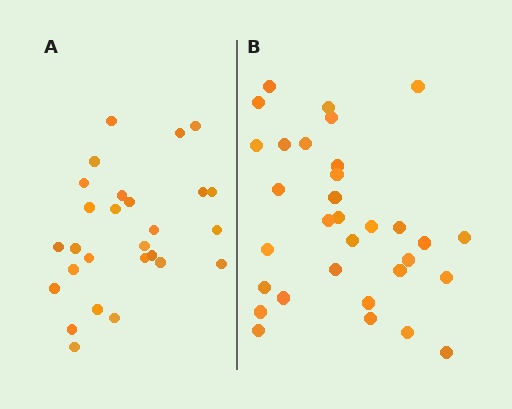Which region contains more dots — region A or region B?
Region B (the right region) has more dots.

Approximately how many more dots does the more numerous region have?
Region B has about 5 more dots than region A.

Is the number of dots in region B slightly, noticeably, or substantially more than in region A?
Region B has only slightly more — the two regions are fairly close. The ratio is roughly 1.2 to 1.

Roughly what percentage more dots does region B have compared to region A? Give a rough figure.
About 20% more.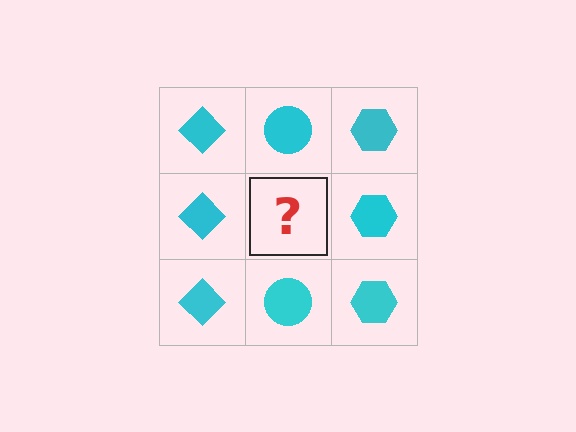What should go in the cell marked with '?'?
The missing cell should contain a cyan circle.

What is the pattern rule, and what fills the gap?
The rule is that each column has a consistent shape. The gap should be filled with a cyan circle.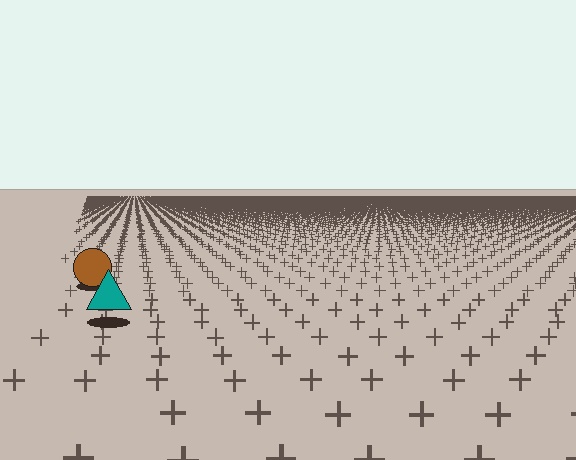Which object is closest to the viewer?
The teal triangle is closest. The texture marks near it are larger and more spread out.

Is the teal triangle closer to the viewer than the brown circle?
Yes. The teal triangle is closer — you can tell from the texture gradient: the ground texture is coarser near it.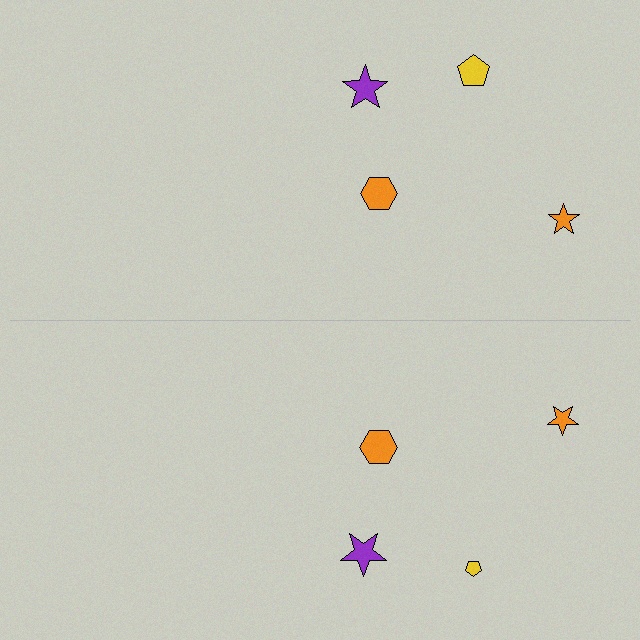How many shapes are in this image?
There are 8 shapes in this image.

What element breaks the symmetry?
The yellow pentagon on the bottom side has a different size than its mirror counterpart.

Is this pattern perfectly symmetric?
No, the pattern is not perfectly symmetric. The yellow pentagon on the bottom side has a different size than its mirror counterpart.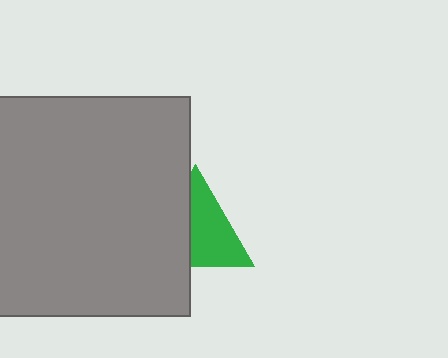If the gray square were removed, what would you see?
You would see the complete green triangle.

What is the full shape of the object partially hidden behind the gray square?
The partially hidden object is a green triangle.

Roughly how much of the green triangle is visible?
About half of it is visible (roughly 57%).